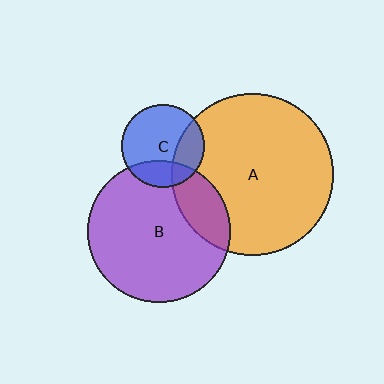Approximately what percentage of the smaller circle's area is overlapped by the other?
Approximately 20%.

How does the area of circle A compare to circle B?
Approximately 1.3 times.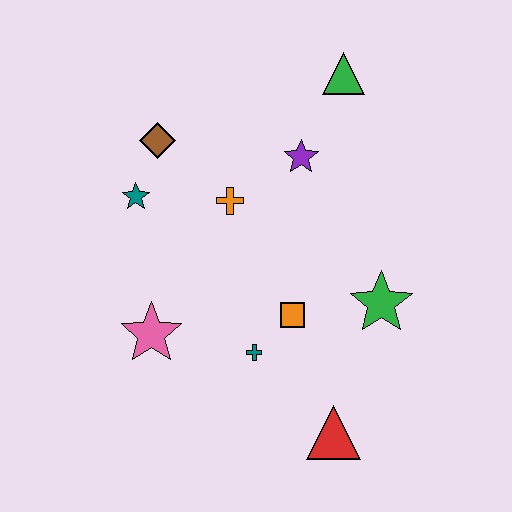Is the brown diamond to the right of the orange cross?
No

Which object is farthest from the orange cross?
The red triangle is farthest from the orange cross.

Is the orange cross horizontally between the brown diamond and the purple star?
Yes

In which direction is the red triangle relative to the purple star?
The red triangle is below the purple star.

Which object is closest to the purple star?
The orange cross is closest to the purple star.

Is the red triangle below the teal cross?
Yes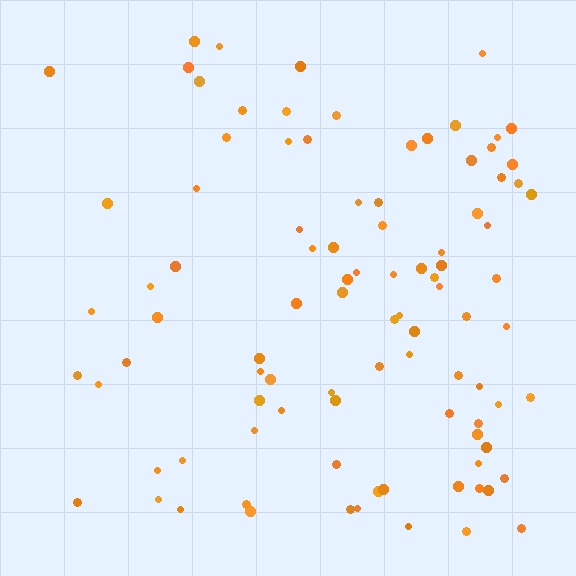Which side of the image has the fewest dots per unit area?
The left.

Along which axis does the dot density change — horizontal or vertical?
Horizontal.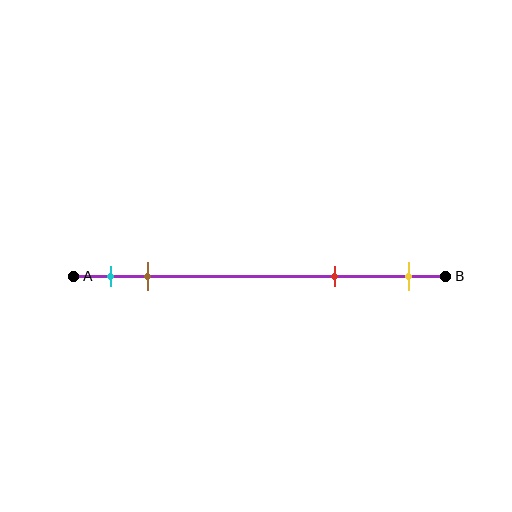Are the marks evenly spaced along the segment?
No, the marks are not evenly spaced.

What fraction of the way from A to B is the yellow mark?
The yellow mark is approximately 90% (0.9) of the way from A to B.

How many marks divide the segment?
There are 4 marks dividing the segment.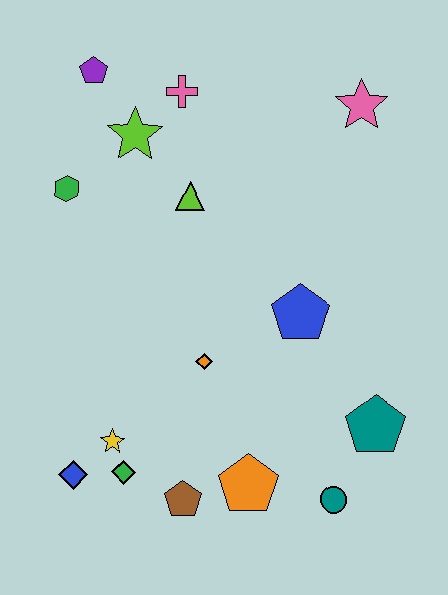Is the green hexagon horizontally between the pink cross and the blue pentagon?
No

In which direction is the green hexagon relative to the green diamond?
The green hexagon is above the green diamond.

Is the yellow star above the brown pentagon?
Yes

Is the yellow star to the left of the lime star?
Yes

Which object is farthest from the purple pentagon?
The teal circle is farthest from the purple pentagon.